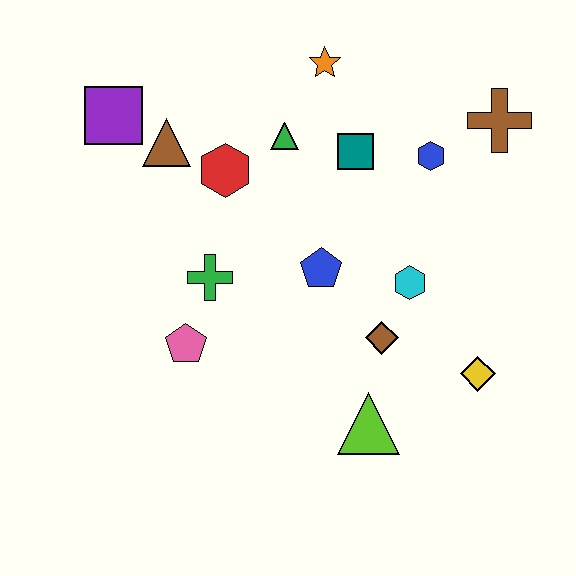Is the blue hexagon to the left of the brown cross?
Yes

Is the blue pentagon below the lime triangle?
No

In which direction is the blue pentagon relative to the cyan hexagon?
The blue pentagon is to the left of the cyan hexagon.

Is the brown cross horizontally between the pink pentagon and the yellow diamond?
No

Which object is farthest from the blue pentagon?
The purple square is farthest from the blue pentagon.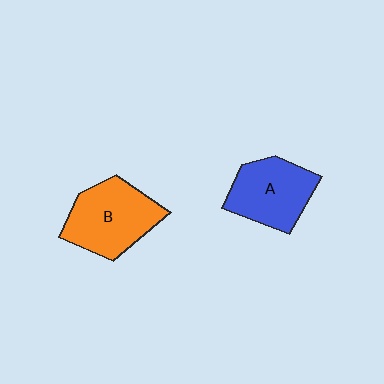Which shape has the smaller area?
Shape A (blue).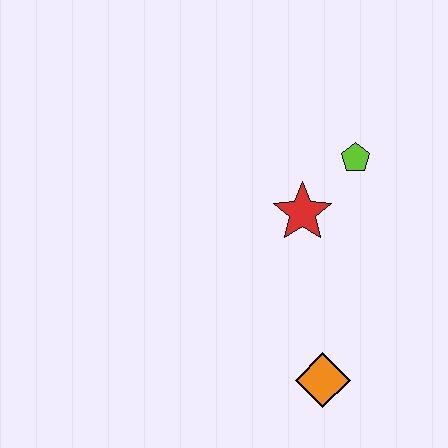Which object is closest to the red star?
The lime pentagon is closest to the red star.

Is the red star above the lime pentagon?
No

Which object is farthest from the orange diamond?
The lime pentagon is farthest from the orange diamond.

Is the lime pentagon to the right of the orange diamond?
Yes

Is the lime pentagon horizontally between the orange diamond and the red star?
No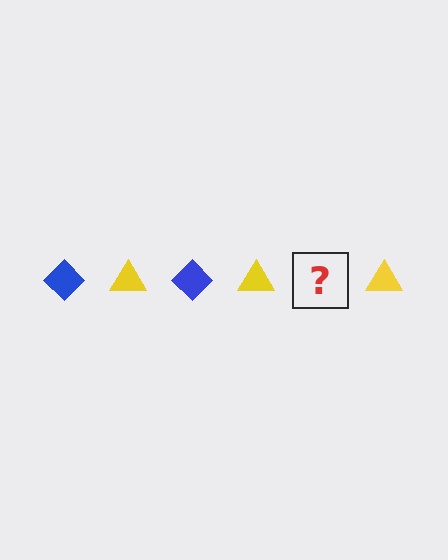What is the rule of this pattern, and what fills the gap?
The rule is that the pattern alternates between blue diamond and yellow triangle. The gap should be filled with a blue diamond.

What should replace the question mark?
The question mark should be replaced with a blue diamond.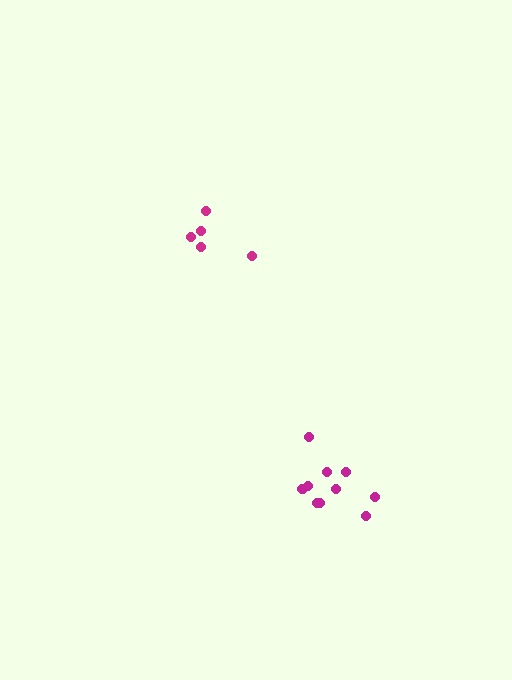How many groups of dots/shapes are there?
There are 2 groups.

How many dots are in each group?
Group 1: 10 dots, Group 2: 5 dots (15 total).